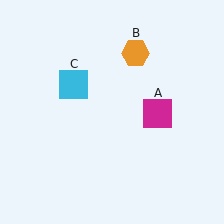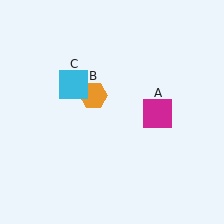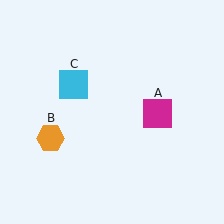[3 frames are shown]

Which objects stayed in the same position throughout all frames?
Magenta square (object A) and cyan square (object C) remained stationary.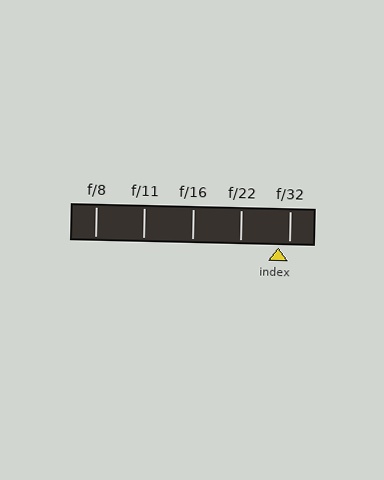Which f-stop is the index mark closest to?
The index mark is closest to f/32.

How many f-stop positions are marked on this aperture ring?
There are 5 f-stop positions marked.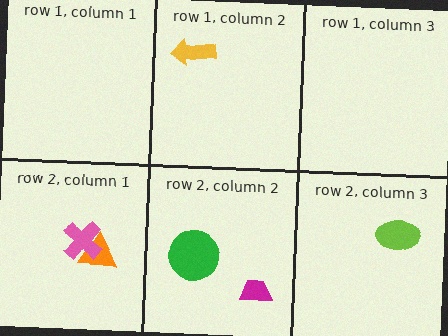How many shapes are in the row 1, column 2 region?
1.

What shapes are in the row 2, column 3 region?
The lime ellipse.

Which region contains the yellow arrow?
The row 1, column 2 region.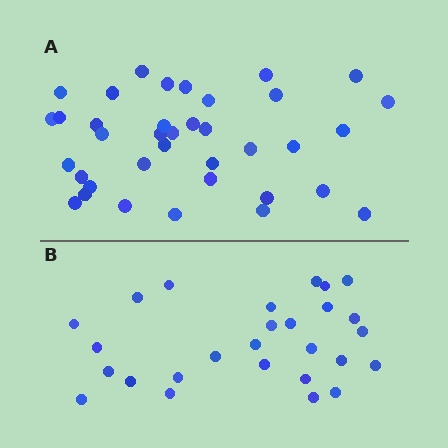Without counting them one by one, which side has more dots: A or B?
Region A (the top region) has more dots.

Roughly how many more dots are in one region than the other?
Region A has roughly 10 or so more dots than region B.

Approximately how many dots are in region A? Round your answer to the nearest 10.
About 40 dots. (The exact count is 37, which rounds to 40.)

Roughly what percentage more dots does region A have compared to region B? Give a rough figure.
About 35% more.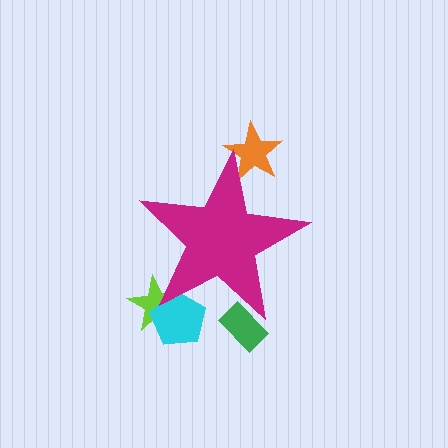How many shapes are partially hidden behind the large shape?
4 shapes are partially hidden.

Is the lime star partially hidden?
Yes, the lime star is partially hidden behind the magenta star.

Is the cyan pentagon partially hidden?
Yes, the cyan pentagon is partially hidden behind the magenta star.